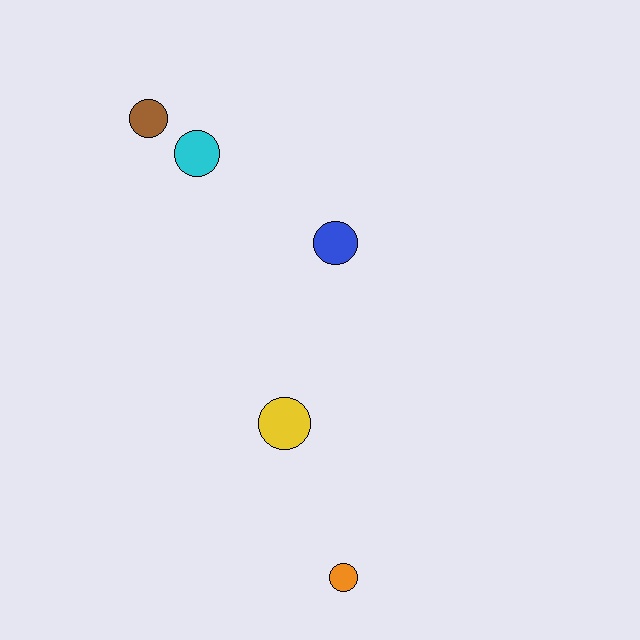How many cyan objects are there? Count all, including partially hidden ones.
There is 1 cyan object.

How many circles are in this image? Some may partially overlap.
There are 5 circles.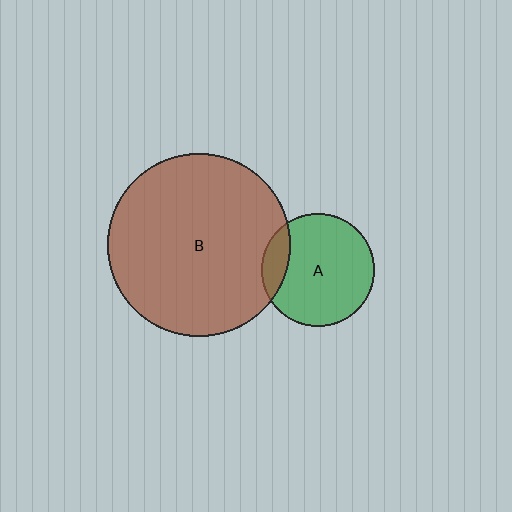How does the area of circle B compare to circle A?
Approximately 2.6 times.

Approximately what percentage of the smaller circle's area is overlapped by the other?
Approximately 15%.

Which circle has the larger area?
Circle B (brown).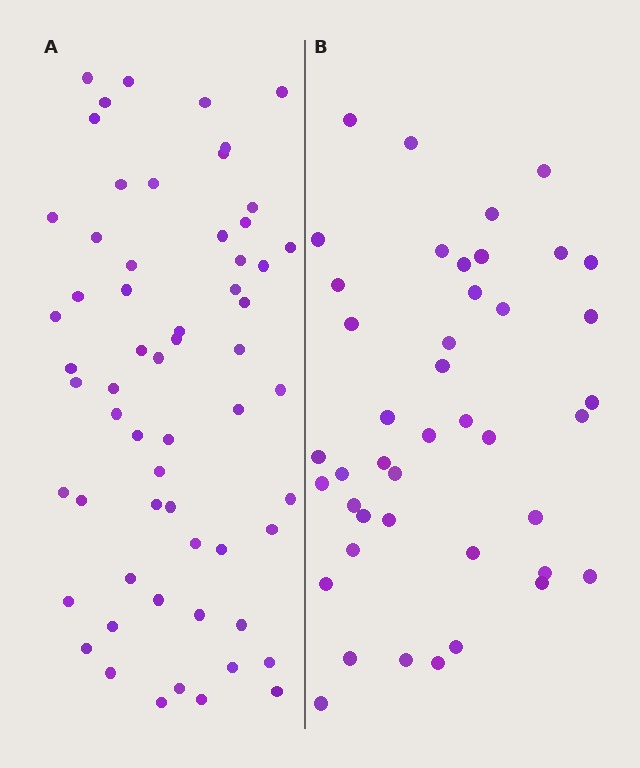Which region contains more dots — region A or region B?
Region A (the left region) has more dots.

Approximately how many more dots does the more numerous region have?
Region A has approximately 15 more dots than region B.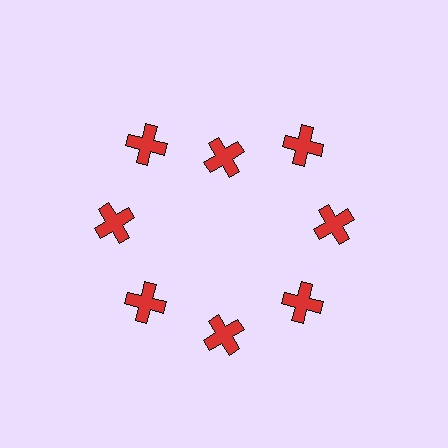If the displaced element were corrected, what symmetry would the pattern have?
It would have 8-fold rotational symmetry — the pattern would map onto itself every 45 degrees.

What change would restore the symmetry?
The symmetry would be restored by moving it outward, back onto the ring so that all 8 crosses sit at equal angles and equal distance from the center.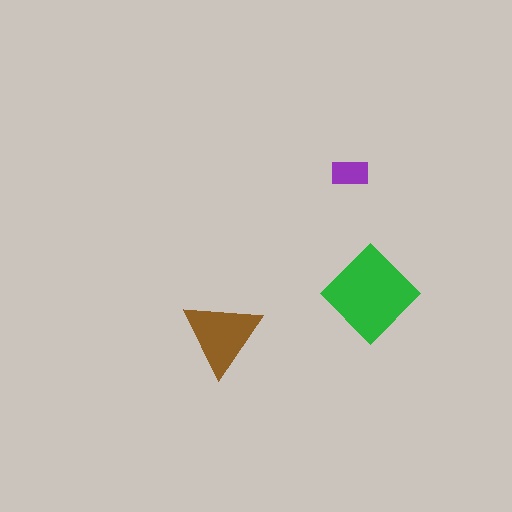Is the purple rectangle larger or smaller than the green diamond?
Smaller.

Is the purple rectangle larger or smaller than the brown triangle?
Smaller.